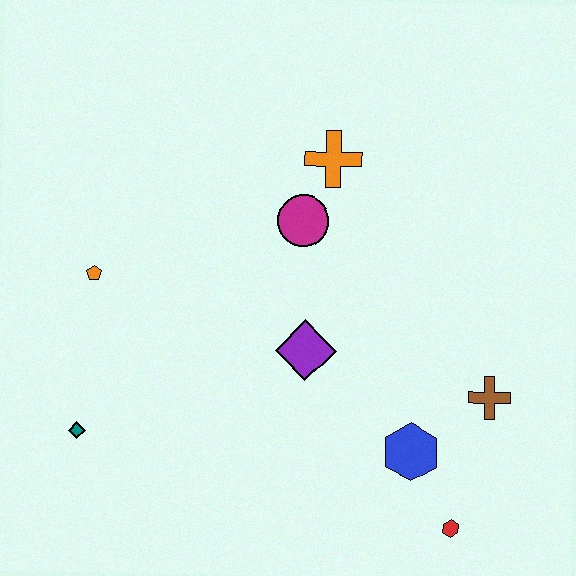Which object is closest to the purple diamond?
The magenta circle is closest to the purple diamond.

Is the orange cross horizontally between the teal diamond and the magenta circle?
No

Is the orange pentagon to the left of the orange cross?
Yes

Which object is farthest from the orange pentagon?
The red hexagon is farthest from the orange pentagon.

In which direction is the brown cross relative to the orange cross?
The brown cross is below the orange cross.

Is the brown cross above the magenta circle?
No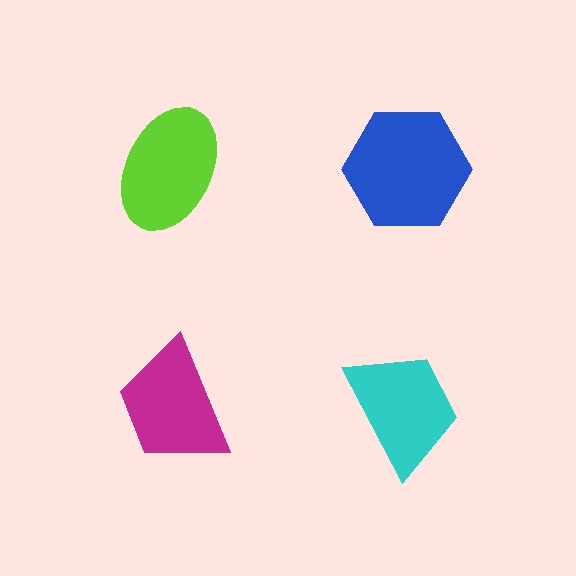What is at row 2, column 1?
A magenta trapezoid.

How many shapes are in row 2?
2 shapes.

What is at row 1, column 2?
A blue hexagon.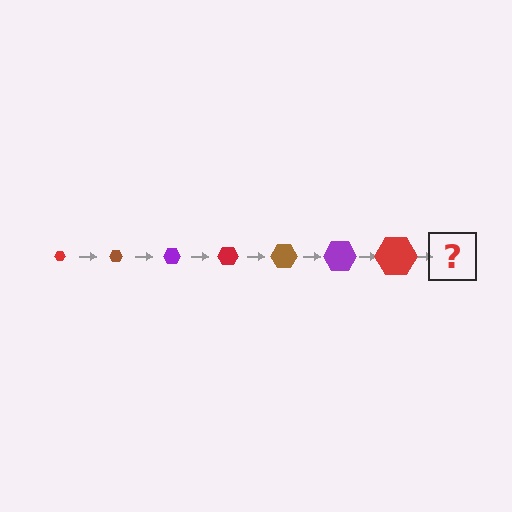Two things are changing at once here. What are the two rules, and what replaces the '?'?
The two rules are that the hexagon grows larger each step and the color cycles through red, brown, and purple. The '?' should be a brown hexagon, larger than the previous one.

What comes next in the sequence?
The next element should be a brown hexagon, larger than the previous one.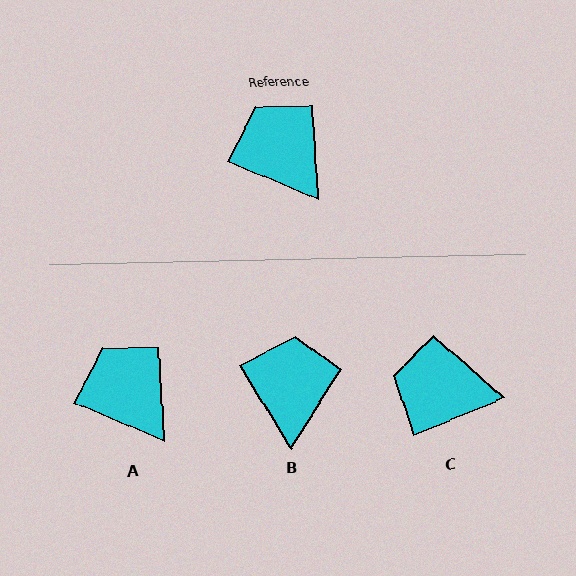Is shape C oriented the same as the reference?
No, it is off by about 45 degrees.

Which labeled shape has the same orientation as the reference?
A.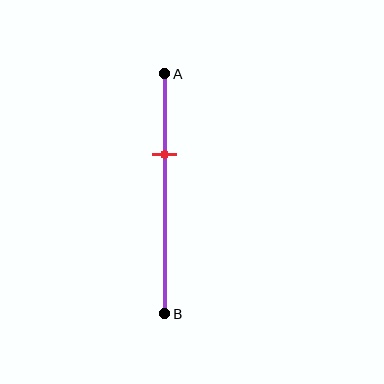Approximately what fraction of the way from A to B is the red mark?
The red mark is approximately 35% of the way from A to B.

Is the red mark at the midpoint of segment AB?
No, the mark is at about 35% from A, not at the 50% midpoint.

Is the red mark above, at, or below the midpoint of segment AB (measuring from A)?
The red mark is above the midpoint of segment AB.